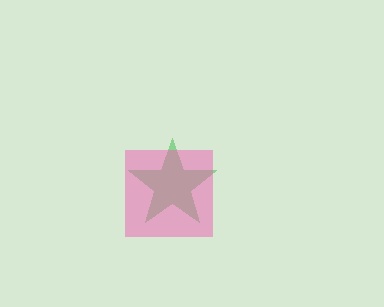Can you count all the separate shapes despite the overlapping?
Yes, there are 2 separate shapes.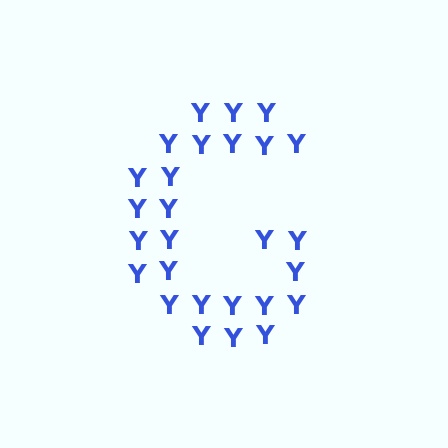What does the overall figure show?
The overall figure shows the letter G.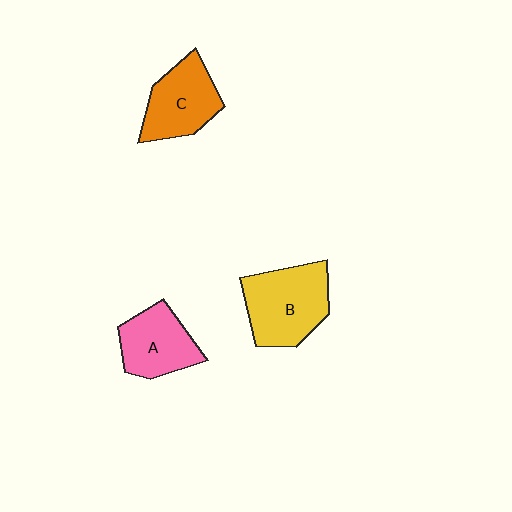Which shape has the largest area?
Shape B (yellow).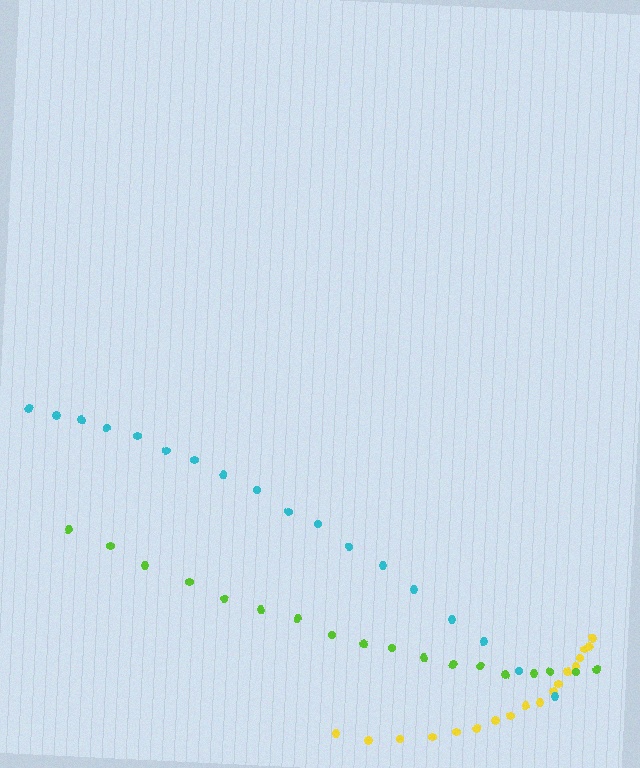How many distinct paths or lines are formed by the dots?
There are 3 distinct paths.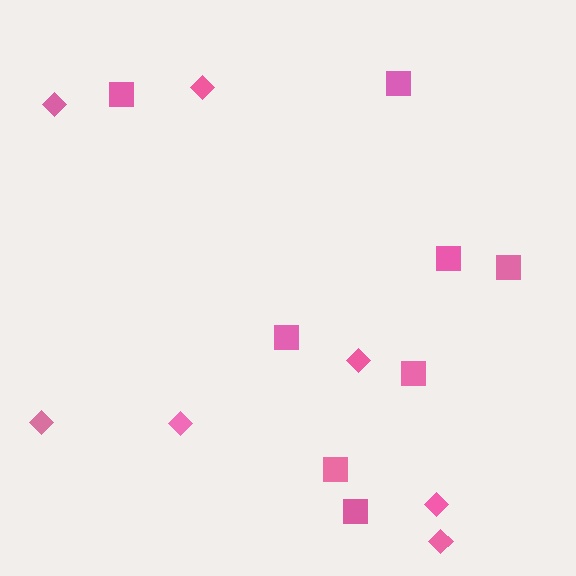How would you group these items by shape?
There are 2 groups: one group of diamonds (7) and one group of squares (8).